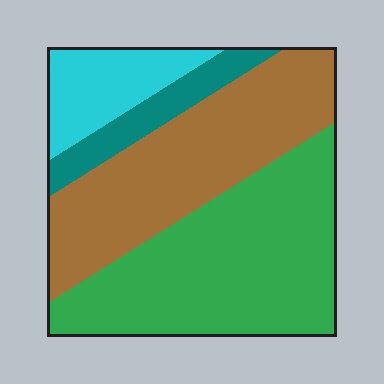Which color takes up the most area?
Green, at roughly 45%.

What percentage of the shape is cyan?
Cyan covers roughly 10% of the shape.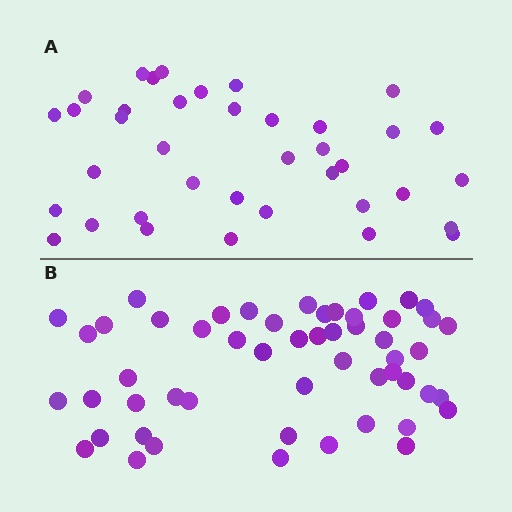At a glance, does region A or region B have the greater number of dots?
Region B (the bottom region) has more dots.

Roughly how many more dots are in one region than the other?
Region B has approximately 15 more dots than region A.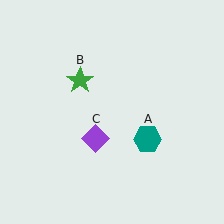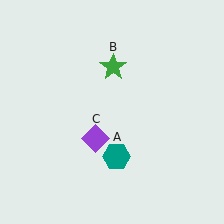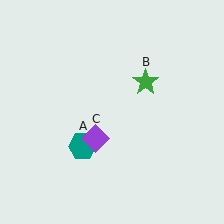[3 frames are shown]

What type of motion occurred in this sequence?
The teal hexagon (object A), green star (object B) rotated clockwise around the center of the scene.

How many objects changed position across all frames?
2 objects changed position: teal hexagon (object A), green star (object B).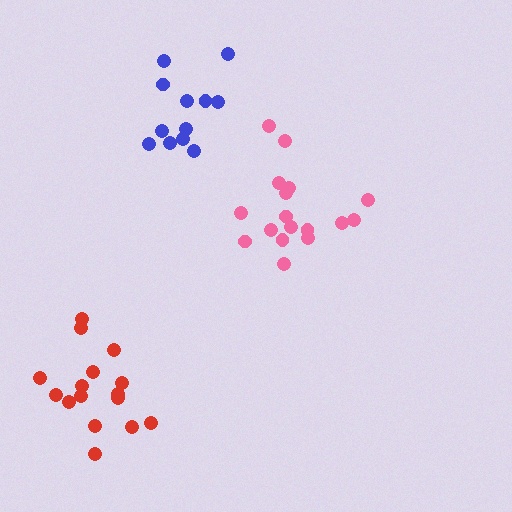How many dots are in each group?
Group 1: 12 dots, Group 2: 17 dots, Group 3: 16 dots (45 total).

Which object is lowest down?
The red cluster is bottommost.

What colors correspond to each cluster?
The clusters are colored: blue, pink, red.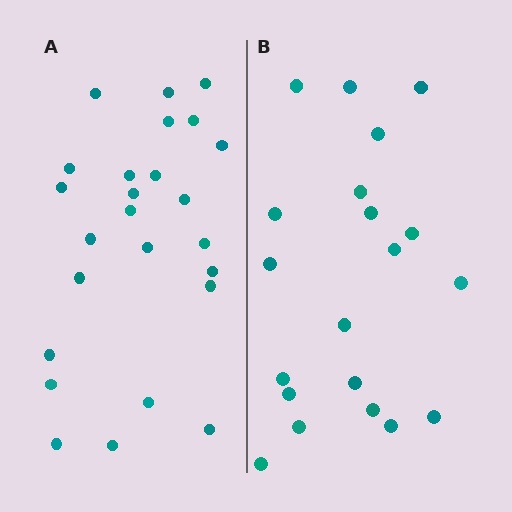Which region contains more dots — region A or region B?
Region A (the left region) has more dots.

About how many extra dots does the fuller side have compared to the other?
Region A has about 5 more dots than region B.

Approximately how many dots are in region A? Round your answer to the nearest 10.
About 20 dots. (The exact count is 25, which rounds to 20.)